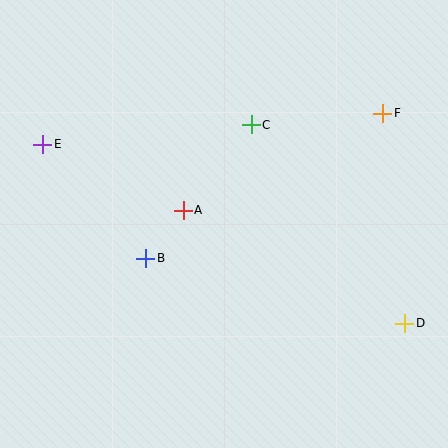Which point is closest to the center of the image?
Point A at (183, 210) is closest to the center.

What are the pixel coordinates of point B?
Point B is at (146, 258).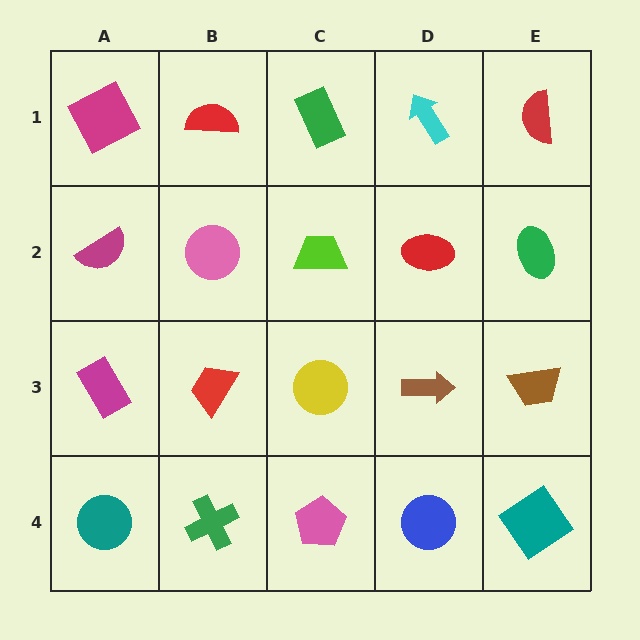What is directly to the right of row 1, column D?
A red semicircle.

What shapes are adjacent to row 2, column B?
A red semicircle (row 1, column B), a red trapezoid (row 3, column B), a magenta semicircle (row 2, column A), a lime trapezoid (row 2, column C).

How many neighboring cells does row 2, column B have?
4.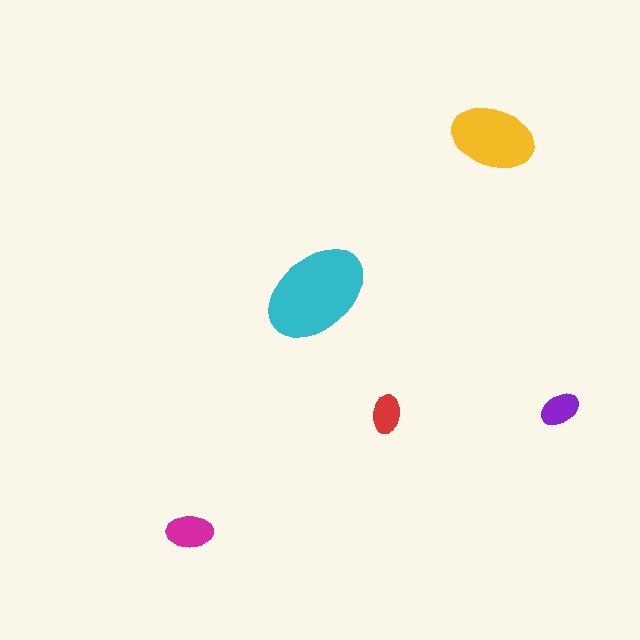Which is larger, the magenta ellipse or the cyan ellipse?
The cyan one.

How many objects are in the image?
There are 5 objects in the image.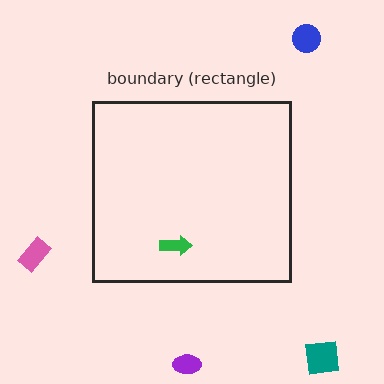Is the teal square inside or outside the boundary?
Outside.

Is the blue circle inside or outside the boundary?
Outside.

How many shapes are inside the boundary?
1 inside, 4 outside.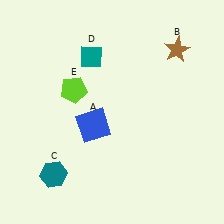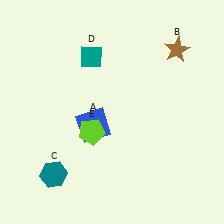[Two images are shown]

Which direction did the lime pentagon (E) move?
The lime pentagon (E) moved down.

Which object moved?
The lime pentagon (E) moved down.